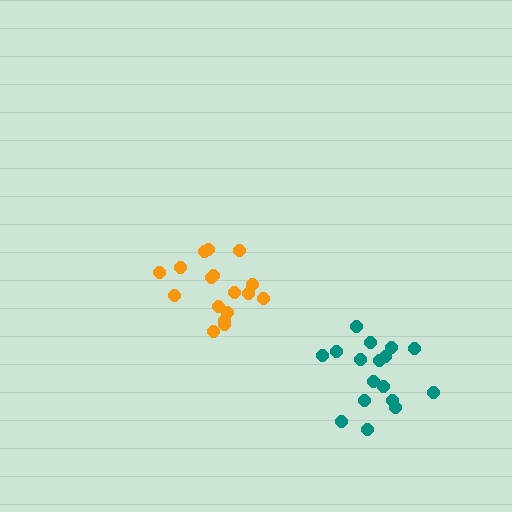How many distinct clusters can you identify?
There are 2 distinct clusters.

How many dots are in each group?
Group 1: 17 dots, Group 2: 17 dots (34 total).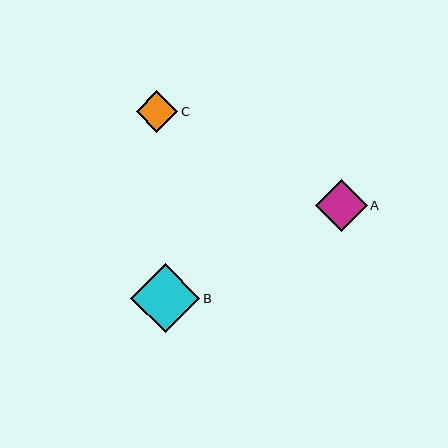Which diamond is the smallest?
Diamond C is the smallest with a size of approximately 41 pixels.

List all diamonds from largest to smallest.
From largest to smallest: B, A, C.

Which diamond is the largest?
Diamond B is the largest with a size of approximately 69 pixels.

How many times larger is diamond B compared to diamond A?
Diamond B is approximately 1.3 times the size of diamond A.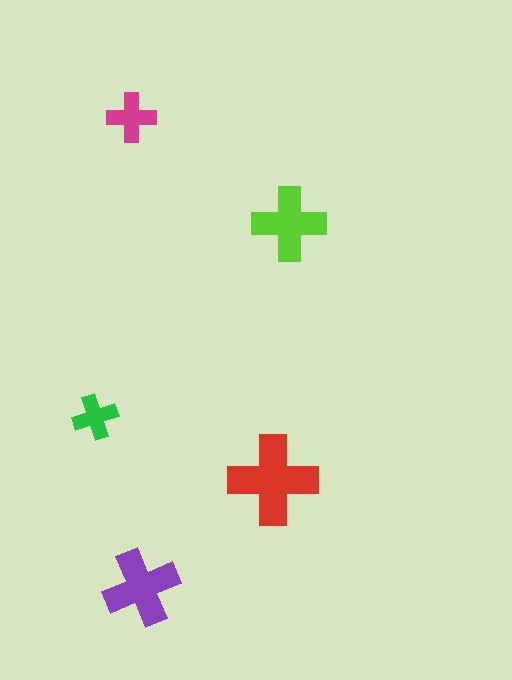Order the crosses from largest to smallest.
the red one, the purple one, the lime one, the magenta one, the green one.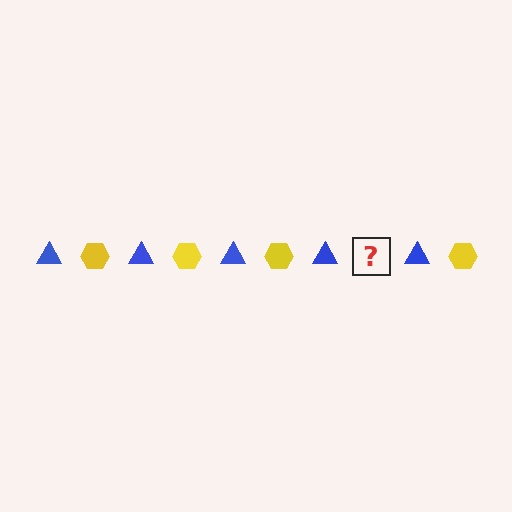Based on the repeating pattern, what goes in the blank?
The blank should be a yellow hexagon.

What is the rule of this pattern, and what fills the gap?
The rule is that the pattern alternates between blue triangle and yellow hexagon. The gap should be filled with a yellow hexagon.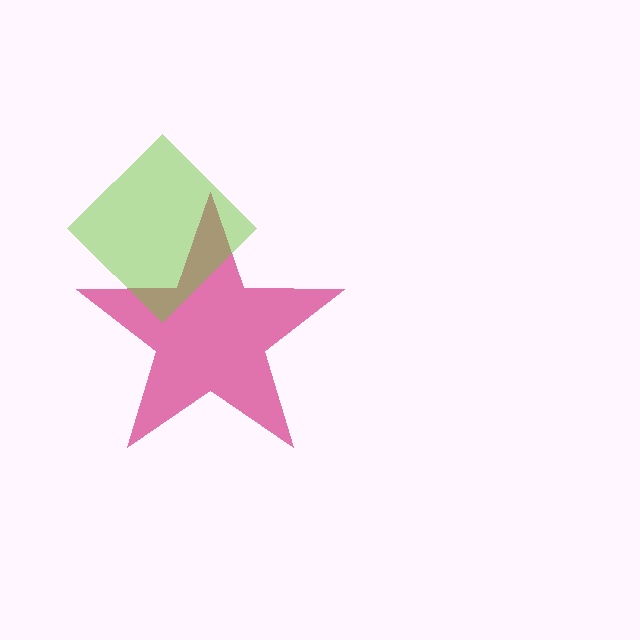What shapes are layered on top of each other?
The layered shapes are: a magenta star, a lime diamond.